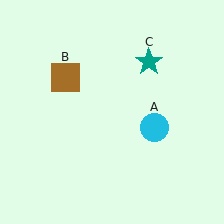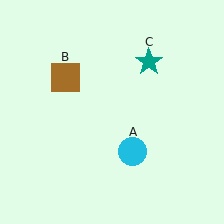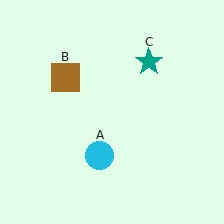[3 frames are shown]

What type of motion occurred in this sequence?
The cyan circle (object A) rotated clockwise around the center of the scene.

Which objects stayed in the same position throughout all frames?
Brown square (object B) and teal star (object C) remained stationary.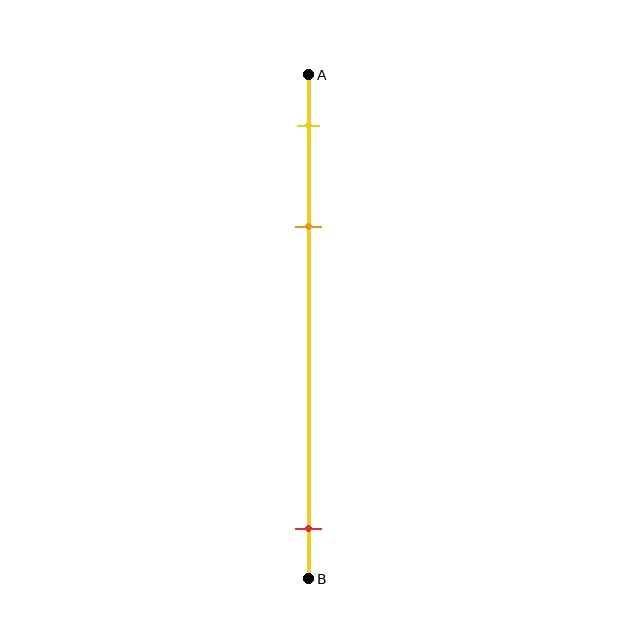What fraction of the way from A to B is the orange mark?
The orange mark is approximately 30% (0.3) of the way from A to B.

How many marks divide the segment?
There are 3 marks dividing the segment.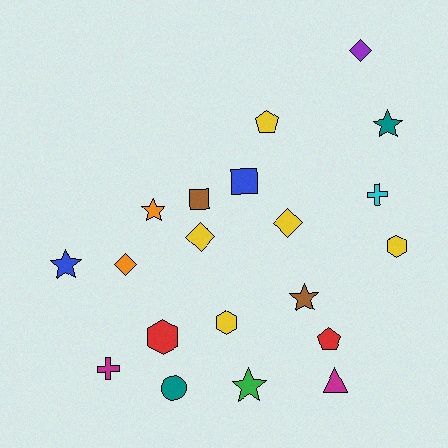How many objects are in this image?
There are 20 objects.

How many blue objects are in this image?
There are 2 blue objects.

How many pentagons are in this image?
There are 2 pentagons.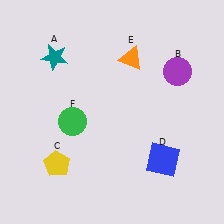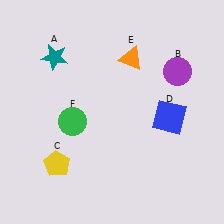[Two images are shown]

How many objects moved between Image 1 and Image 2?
1 object moved between the two images.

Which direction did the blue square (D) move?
The blue square (D) moved up.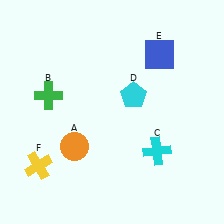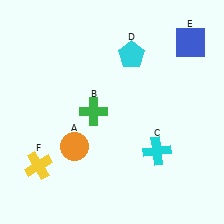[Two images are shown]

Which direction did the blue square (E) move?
The blue square (E) moved right.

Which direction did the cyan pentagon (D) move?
The cyan pentagon (D) moved up.